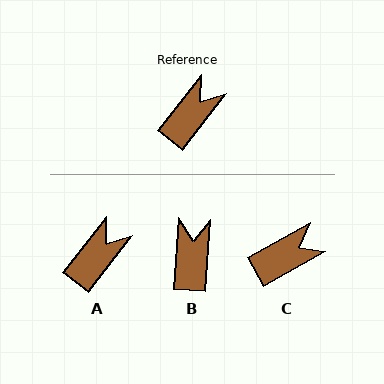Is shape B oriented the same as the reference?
No, it is off by about 34 degrees.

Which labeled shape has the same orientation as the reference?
A.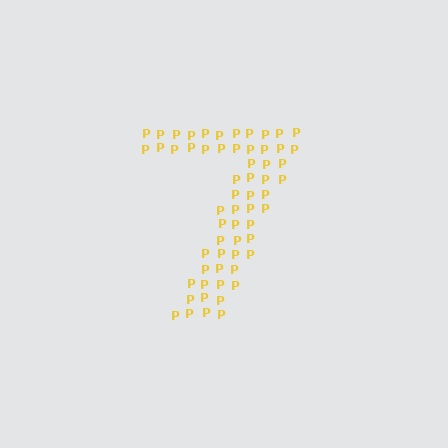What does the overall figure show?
The overall figure shows the digit 7.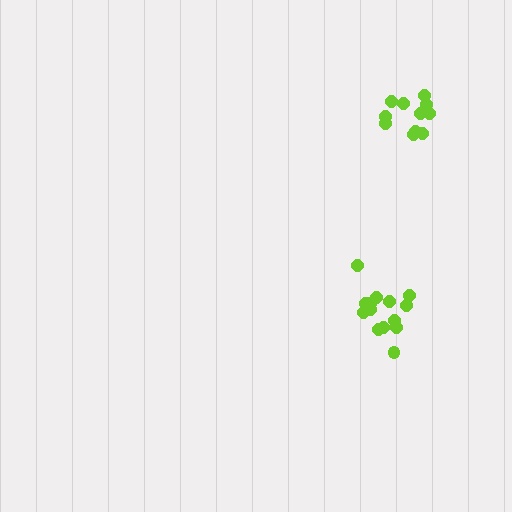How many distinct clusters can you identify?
There are 2 distinct clusters.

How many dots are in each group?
Group 1: 11 dots, Group 2: 14 dots (25 total).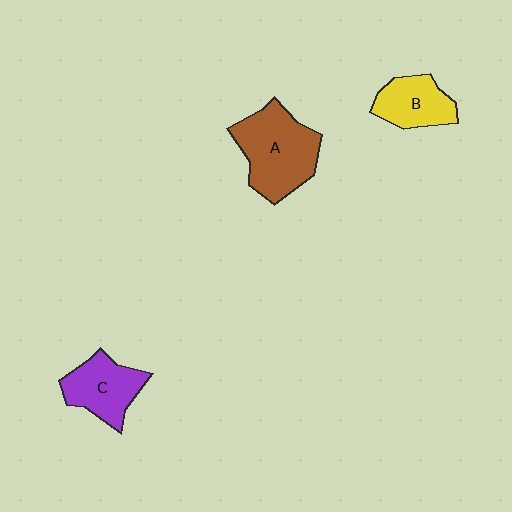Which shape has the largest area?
Shape A (brown).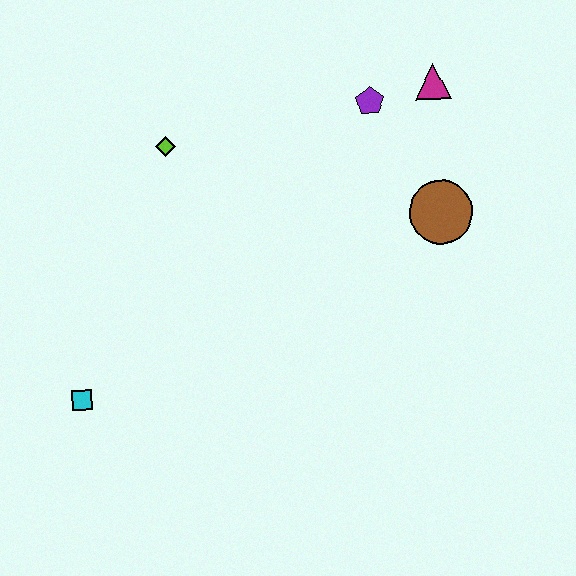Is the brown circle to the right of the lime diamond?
Yes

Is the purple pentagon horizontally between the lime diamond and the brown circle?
Yes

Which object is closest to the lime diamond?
The purple pentagon is closest to the lime diamond.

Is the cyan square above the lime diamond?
No